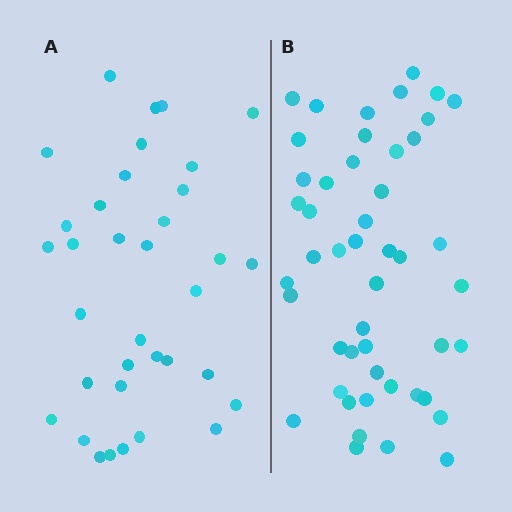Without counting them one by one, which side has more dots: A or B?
Region B (the right region) has more dots.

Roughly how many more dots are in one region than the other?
Region B has approximately 15 more dots than region A.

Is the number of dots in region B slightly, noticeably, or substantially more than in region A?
Region B has noticeably more, but not dramatically so. The ratio is roughly 1.4 to 1.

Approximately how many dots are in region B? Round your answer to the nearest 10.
About 50 dots. (The exact count is 48, which rounds to 50.)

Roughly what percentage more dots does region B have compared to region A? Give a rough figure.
About 35% more.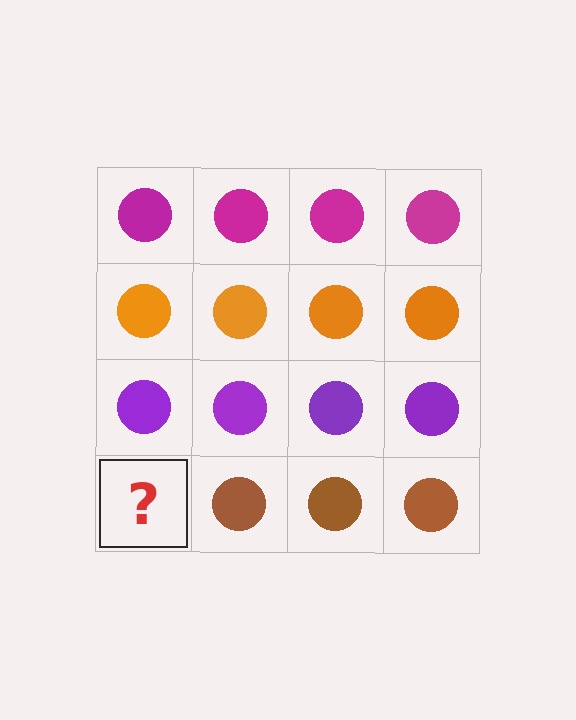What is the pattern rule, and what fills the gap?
The rule is that each row has a consistent color. The gap should be filled with a brown circle.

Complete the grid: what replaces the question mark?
The question mark should be replaced with a brown circle.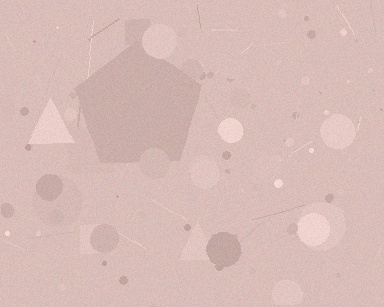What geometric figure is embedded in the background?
A pentagon is embedded in the background.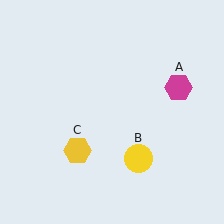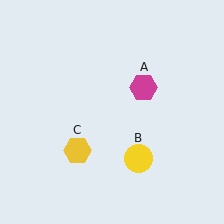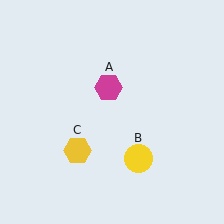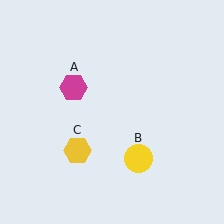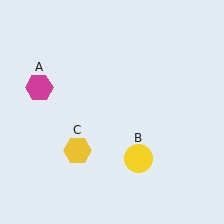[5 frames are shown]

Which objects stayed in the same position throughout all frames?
Yellow circle (object B) and yellow hexagon (object C) remained stationary.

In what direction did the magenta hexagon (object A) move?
The magenta hexagon (object A) moved left.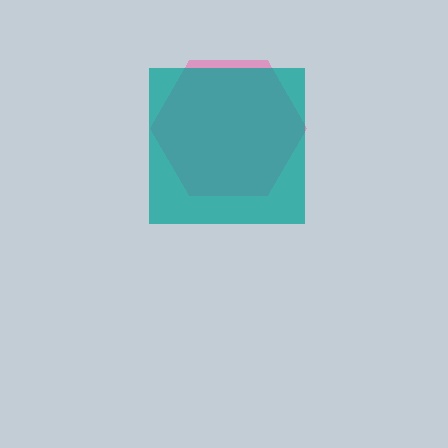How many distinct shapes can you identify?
There are 2 distinct shapes: a pink hexagon, a teal square.